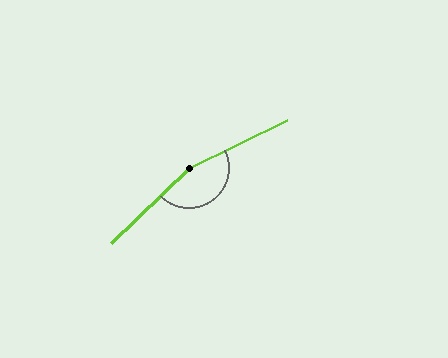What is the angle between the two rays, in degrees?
Approximately 162 degrees.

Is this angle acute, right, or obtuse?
It is obtuse.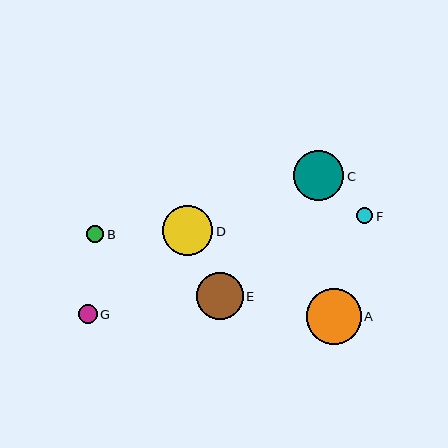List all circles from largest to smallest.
From largest to smallest: A, D, C, E, G, B, F.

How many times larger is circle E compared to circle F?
Circle E is approximately 2.9 times the size of circle F.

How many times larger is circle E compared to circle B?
Circle E is approximately 2.7 times the size of circle B.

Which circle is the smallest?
Circle F is the smallest with a size of approximately 16 pixels.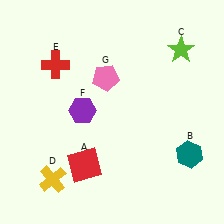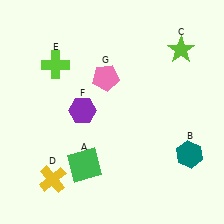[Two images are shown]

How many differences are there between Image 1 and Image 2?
There are 2 differences between the two images.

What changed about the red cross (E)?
In Image 1, E is red. In Image 2, it changed to lime.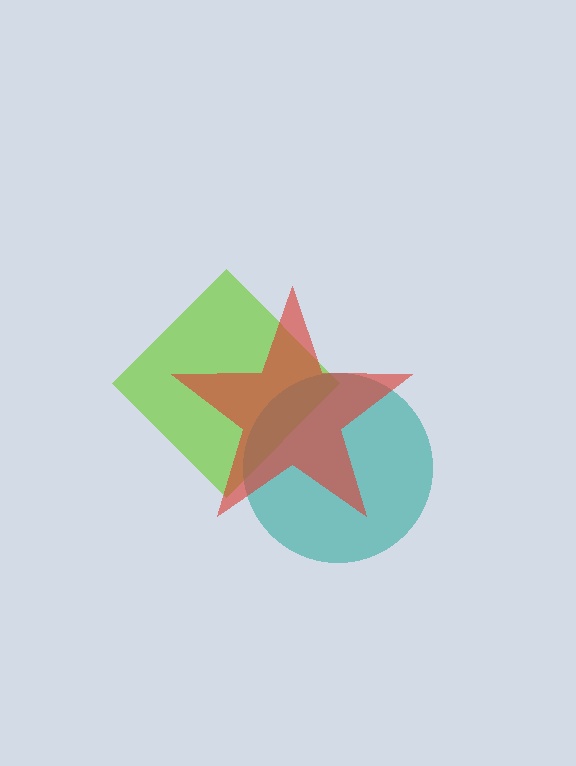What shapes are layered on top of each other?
The layered shapes are: a lime diamond, a teal circle, a red star.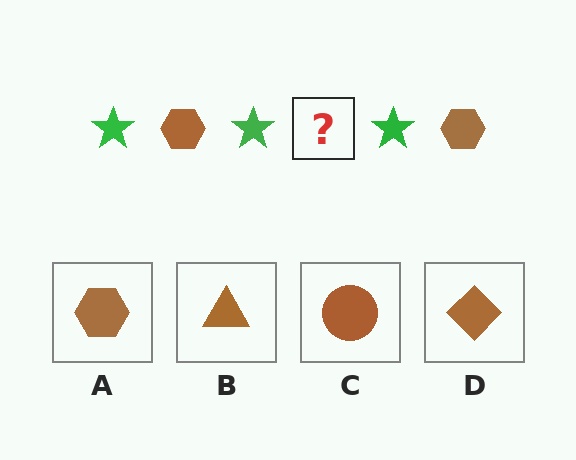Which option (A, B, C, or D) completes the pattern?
A.